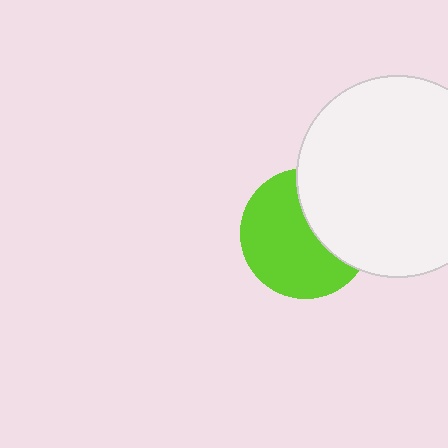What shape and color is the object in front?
The object in front is a white circle.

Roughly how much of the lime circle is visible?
About half of it is visible (roughly 63%).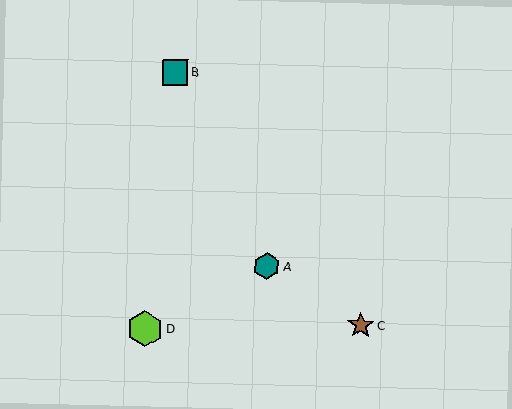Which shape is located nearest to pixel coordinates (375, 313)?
The brown star (labeled C) at (361, 325) is nearest to that location.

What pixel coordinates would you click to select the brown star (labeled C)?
Click at (361, 325) to select the brown star C.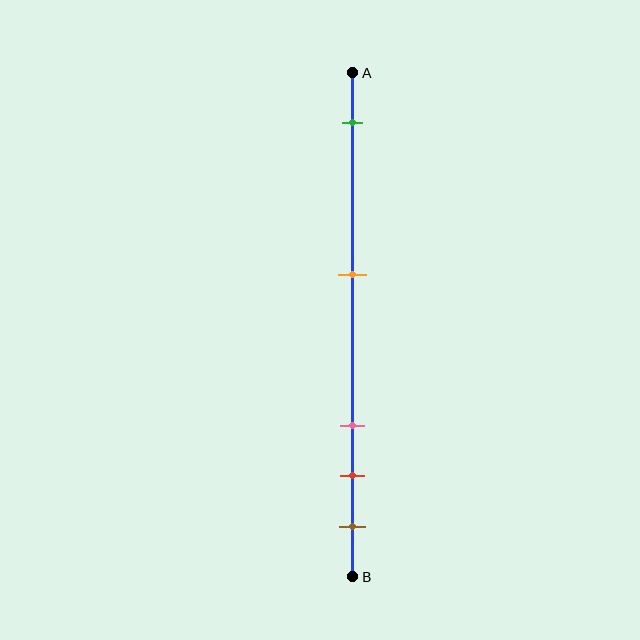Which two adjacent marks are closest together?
The red and brown marks are the closest adjacent pair.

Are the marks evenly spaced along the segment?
No, the marks are not evenly spaced.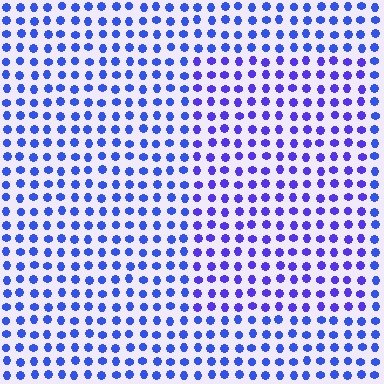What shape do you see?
I see a rectangle.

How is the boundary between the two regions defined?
The boundary is defined purely by a slight shift in hue (about 22 degrees). Spacing, size, and orientation are identical on both sides.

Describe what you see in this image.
The image is filled with small blue elements in a uniform arrangement. A rectangle-shaped region is visible where the elements are tinted to a slightly different hue, forming a subtle color boundary.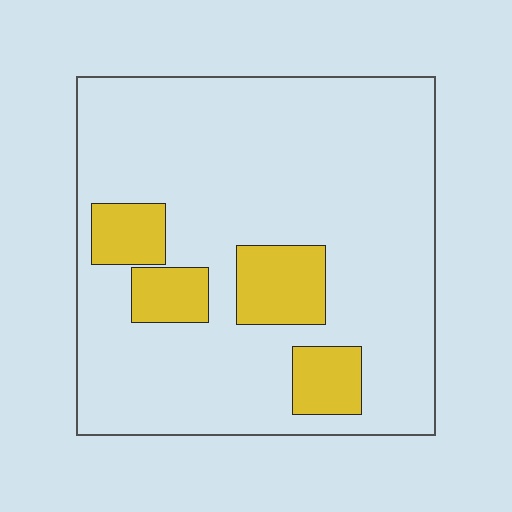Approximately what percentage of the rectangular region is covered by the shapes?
Approximately 15%.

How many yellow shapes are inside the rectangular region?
4.